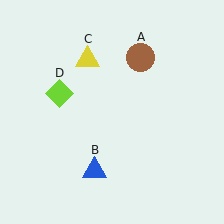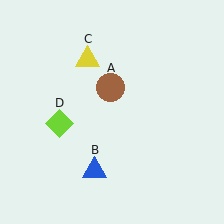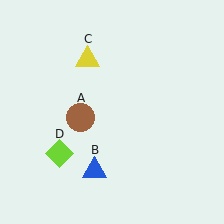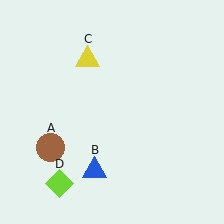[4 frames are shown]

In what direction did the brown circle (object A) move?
The brown circle (object A) moved down and to the left.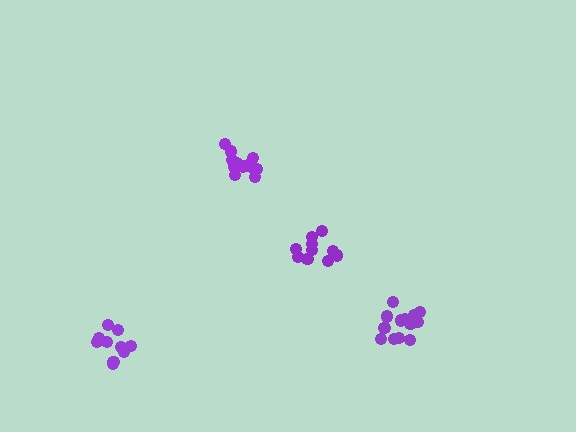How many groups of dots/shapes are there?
There are 4 groups.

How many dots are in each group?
Group 1: 10 dots, Group 2: 14 dots, Group 3: 14 dots, Group 4: 11 dots (49 total).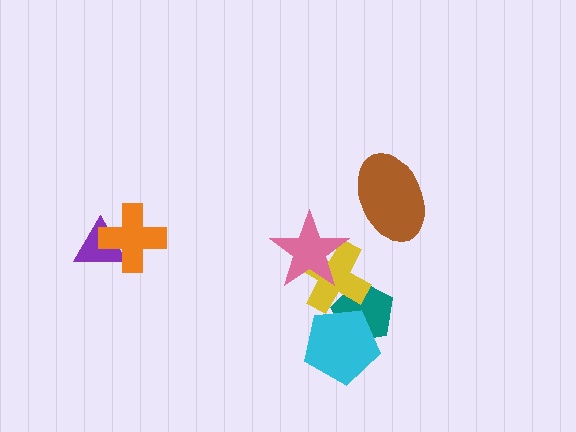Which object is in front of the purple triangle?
The orange cross is in front of the purple triangle.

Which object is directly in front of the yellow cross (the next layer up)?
The cyan pentagon is directly in front of the yellow cross.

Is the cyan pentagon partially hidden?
No, no other shape covers it.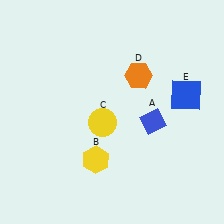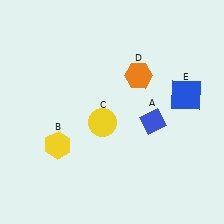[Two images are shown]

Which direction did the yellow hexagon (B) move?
The yellow hexagon (B) moved left.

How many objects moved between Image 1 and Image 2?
1 object moved between the two images.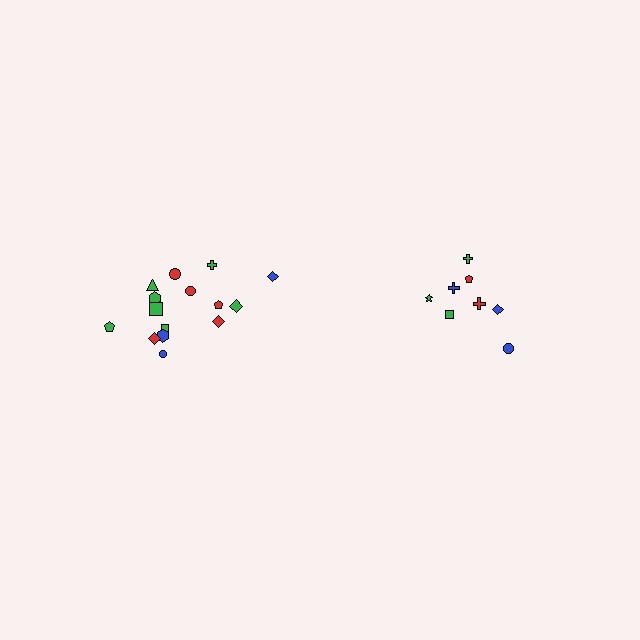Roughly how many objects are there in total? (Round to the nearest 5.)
Roughly 25 objects in total.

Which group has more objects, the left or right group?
The left group.